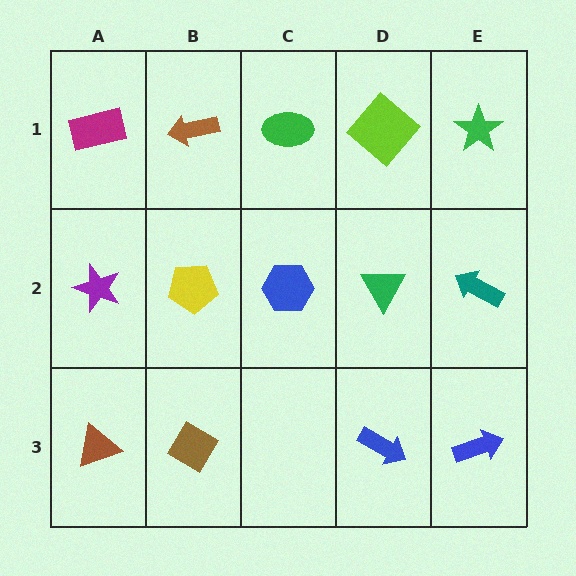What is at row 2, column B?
A yellow pentagon.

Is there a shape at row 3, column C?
No, that cell is empty.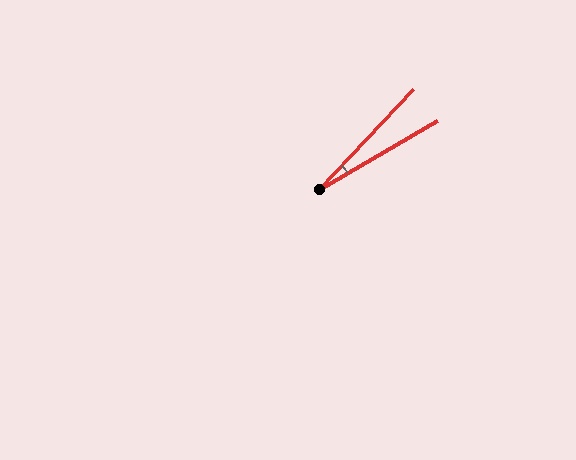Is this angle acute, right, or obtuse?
It is acute.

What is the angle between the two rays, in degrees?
Approximately 17 degrees.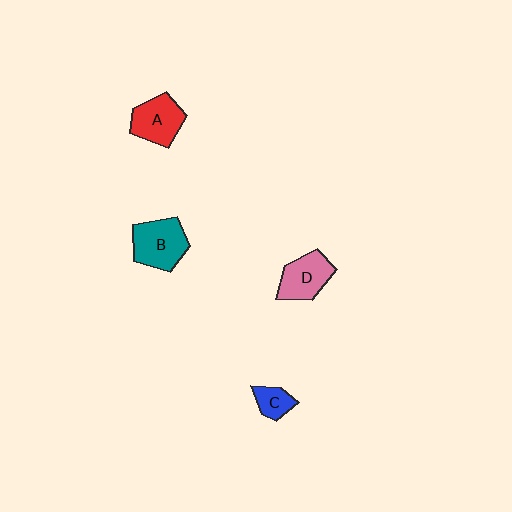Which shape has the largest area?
Shape B (teal).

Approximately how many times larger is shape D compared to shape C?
Approximately 1.9 times.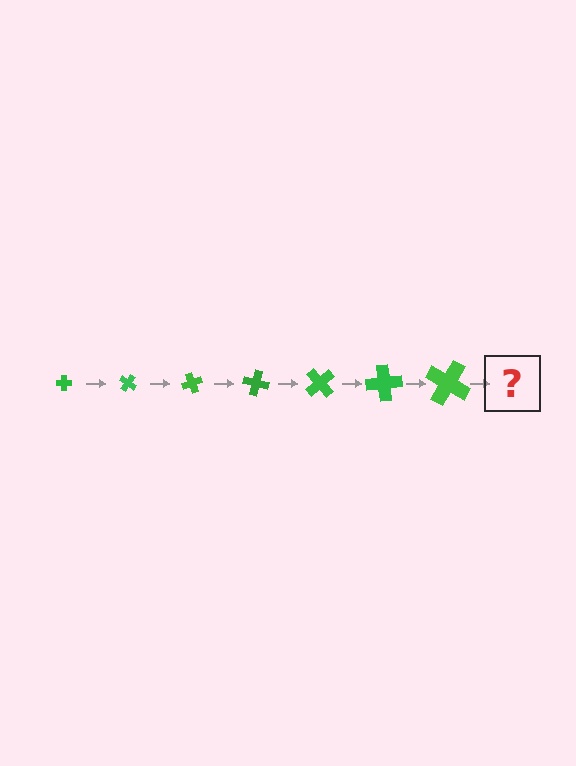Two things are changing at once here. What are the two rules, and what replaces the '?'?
The two rules are that the cross grows larger each step and it rotates 35 degrees each step. The '?' should be a cross, larger than the previous one and rotated 245 degrees from the start.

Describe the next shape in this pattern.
It should be a cross, larger than the previous one and rotated 245 degrees from the start.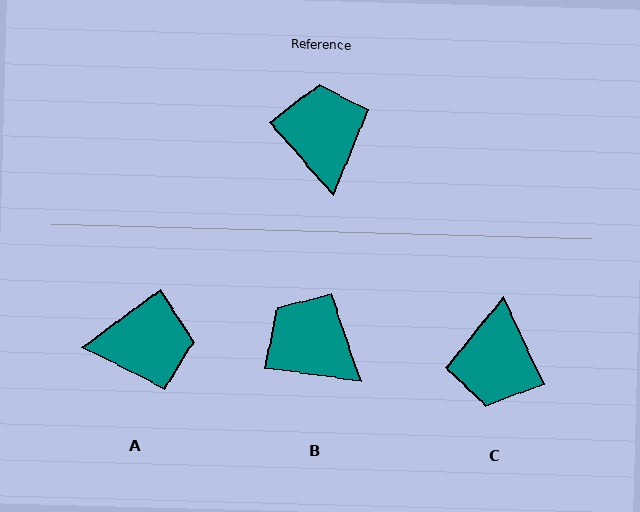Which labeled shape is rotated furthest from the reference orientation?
C, about 164 degrees away.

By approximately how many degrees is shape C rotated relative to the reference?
Approximately 164 degrees counter-clockwise.